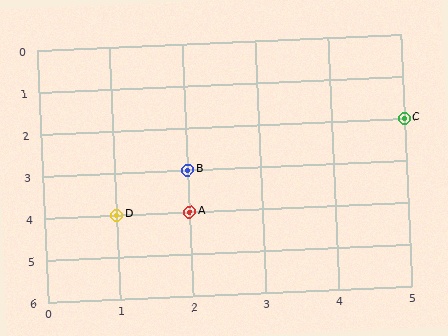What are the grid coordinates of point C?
Point C is at grid coordinates (5, 2).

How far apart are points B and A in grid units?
Points B and A are 1 row apart.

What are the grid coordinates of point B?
Point B is at grid coordinates (2, 3).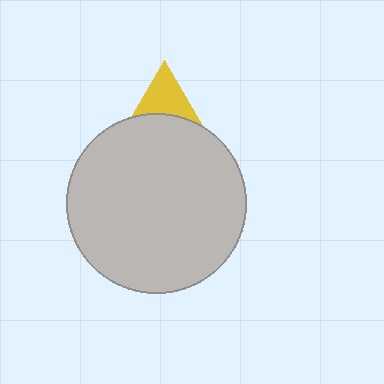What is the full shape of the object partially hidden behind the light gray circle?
The partially hidden object is a yellow triangle.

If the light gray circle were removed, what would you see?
You would see the complete yellow triangle.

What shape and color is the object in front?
The object in front is a light gray circle.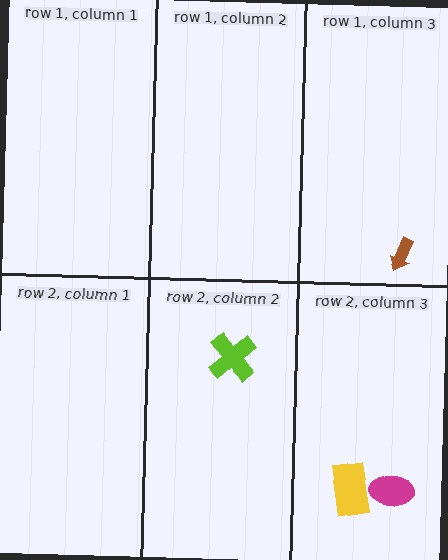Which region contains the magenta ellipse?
The row 2, column 3 region.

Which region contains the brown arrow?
The row 1, column 3 region.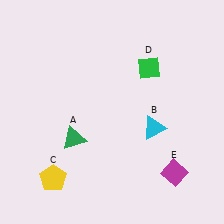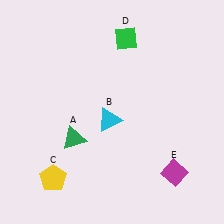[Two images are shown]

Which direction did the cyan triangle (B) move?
The cyan triangle (B) moved left.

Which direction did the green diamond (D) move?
The green diamond (D) moved up.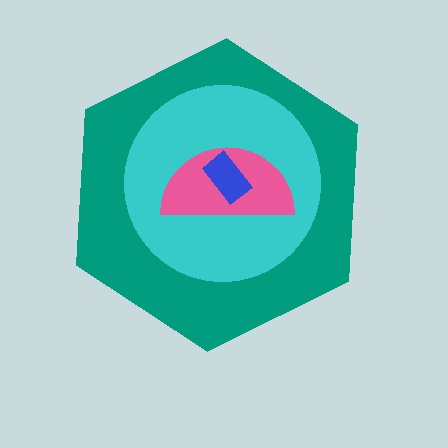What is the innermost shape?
The blue rectangle.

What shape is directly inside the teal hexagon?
The cyan circle.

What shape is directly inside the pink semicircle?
The blue rectangle.